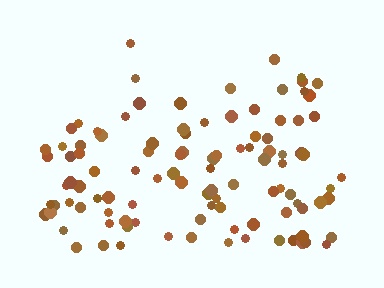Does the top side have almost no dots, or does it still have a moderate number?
Still a moderate number, just noticeably fewer than the bottom.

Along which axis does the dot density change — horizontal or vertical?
Vertical.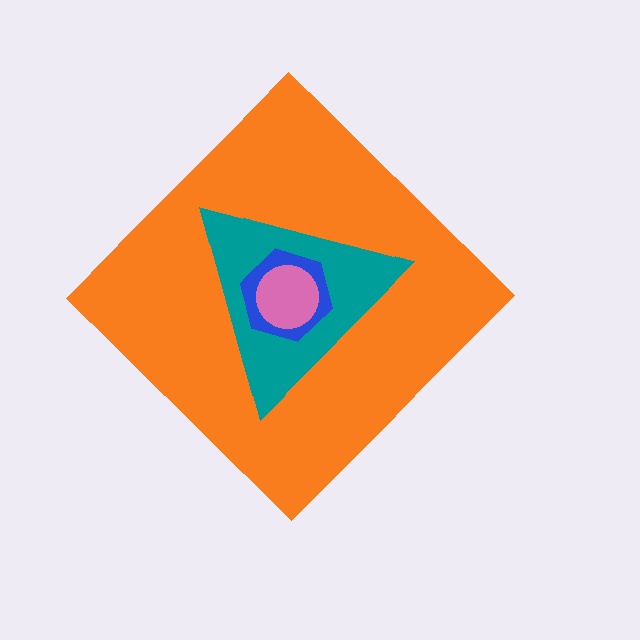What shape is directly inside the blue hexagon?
The pink circle.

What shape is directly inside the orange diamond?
The teal triangle.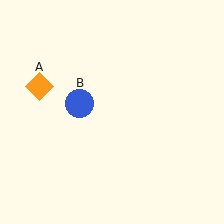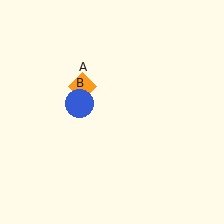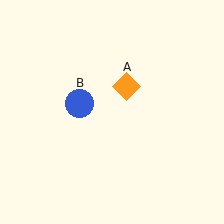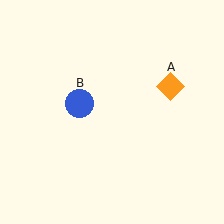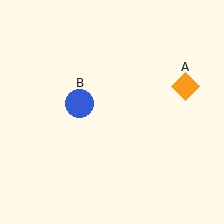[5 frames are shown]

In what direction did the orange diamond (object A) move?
The orange diamond (object A) moved right.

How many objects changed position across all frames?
1 object changed position: orange diamond (object A).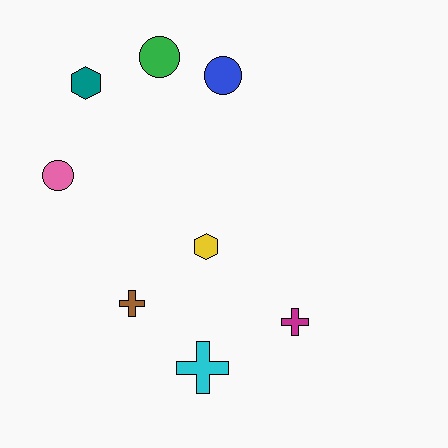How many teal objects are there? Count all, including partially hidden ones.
There is 1 teal object.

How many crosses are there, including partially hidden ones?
There are 3 crosses.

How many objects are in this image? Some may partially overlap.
There are 8 objects.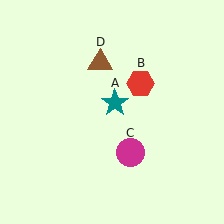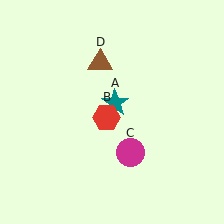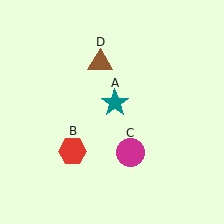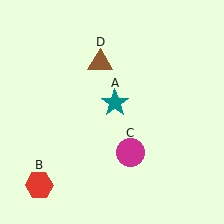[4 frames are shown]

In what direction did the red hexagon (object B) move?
The red hexagon (object B) moved down and to the left.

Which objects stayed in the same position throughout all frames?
Teal star (object A) and magenta circle (object C) and brown triangle (object D) remained stationary.